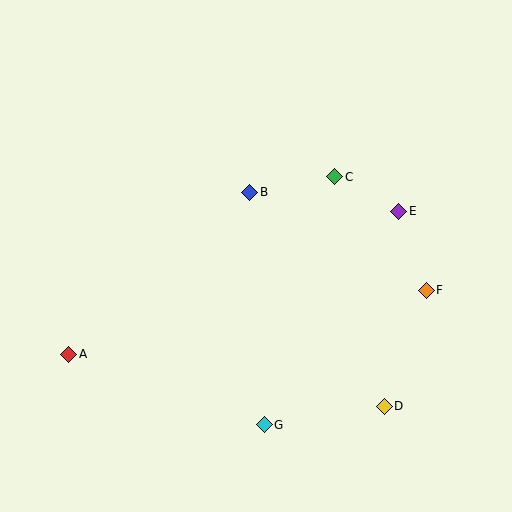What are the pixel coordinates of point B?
Point B is at (250, 192).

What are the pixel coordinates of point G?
Point G is at (264, 425).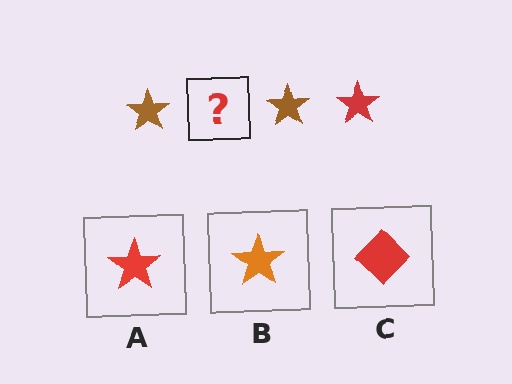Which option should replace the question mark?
Option A.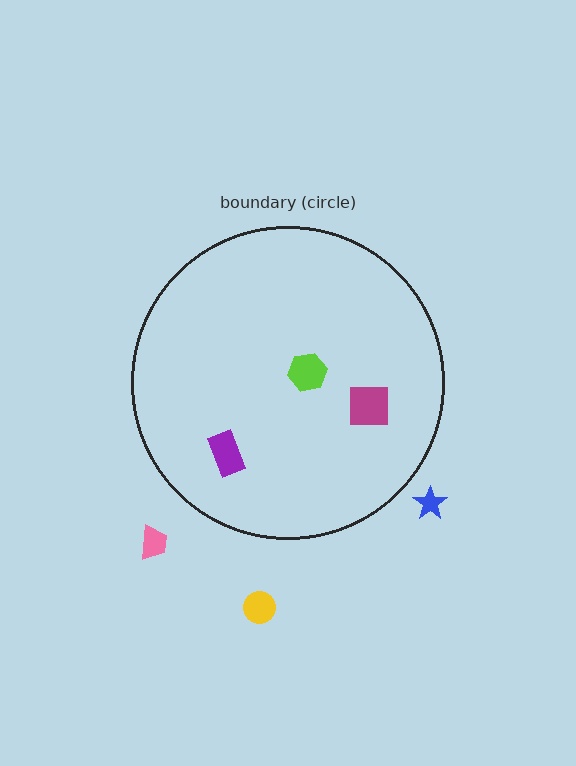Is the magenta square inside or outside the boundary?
Inside.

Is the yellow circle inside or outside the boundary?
Outside.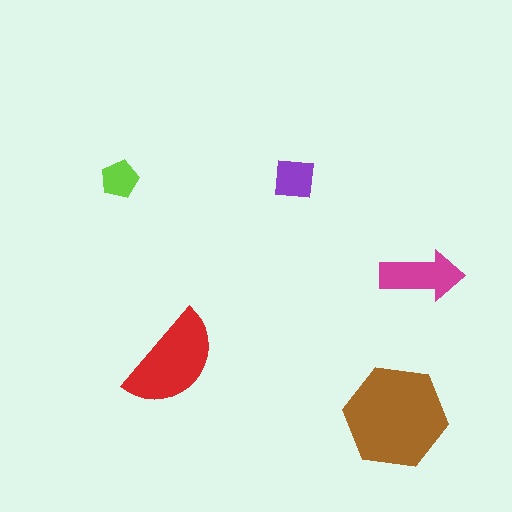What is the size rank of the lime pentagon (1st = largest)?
5th.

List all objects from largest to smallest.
The brown hexagon, the red semicircle, the magenta arrow, the purple square, the lime pentagon.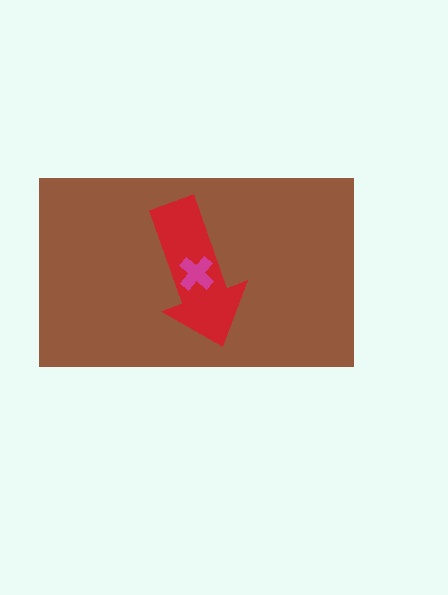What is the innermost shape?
The magenta cross.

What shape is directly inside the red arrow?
The magenta cross.